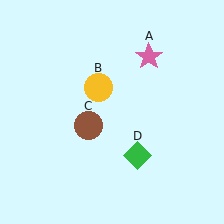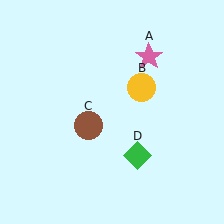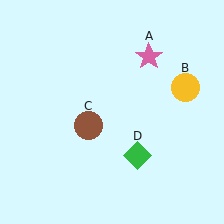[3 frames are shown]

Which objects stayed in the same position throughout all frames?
Pink star (object A) and brown circle (object C) and green diamond (object D) remained stationary.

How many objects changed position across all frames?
1 object changed position: yellow circle (object B).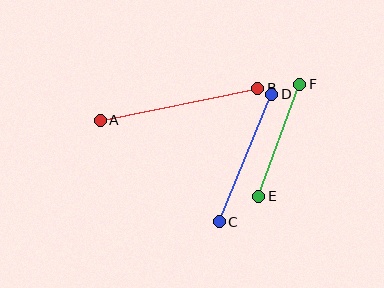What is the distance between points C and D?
The distance is approximately 138 pixels.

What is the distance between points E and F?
The distance is approximately 119 pixels.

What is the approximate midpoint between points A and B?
The midpoint is at approximately (179, 104) pixels.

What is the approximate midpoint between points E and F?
The midpoint is at approximately (279, 140) pixels.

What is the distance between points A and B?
The distance is approximately 161 pixels.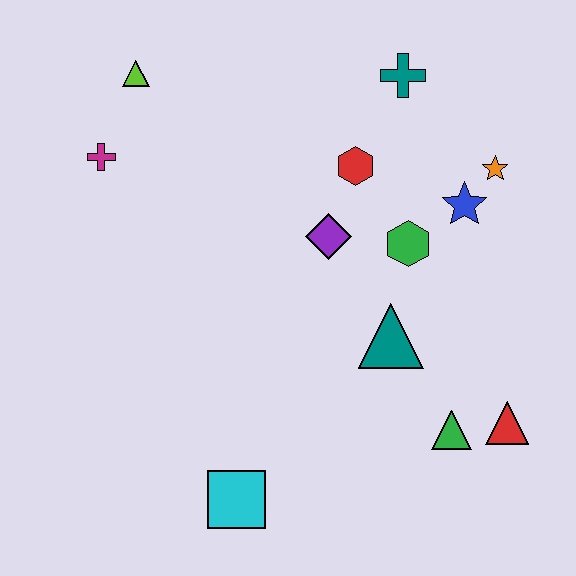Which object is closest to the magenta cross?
The lime triangle is closest to the magenta cross.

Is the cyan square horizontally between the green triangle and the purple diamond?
No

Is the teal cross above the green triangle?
Yes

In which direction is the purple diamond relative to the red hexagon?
The purple diamond is below the red hexagon.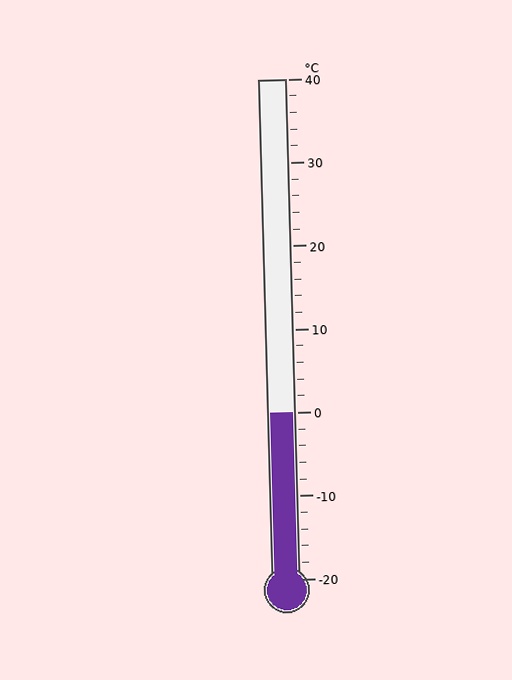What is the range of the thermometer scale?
The thermometer scale ranges from -20°C to 40°C.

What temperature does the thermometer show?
The thermometer shows approximately 0°C.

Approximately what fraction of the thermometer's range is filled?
The thermometer is filled to approximately 35% of its range.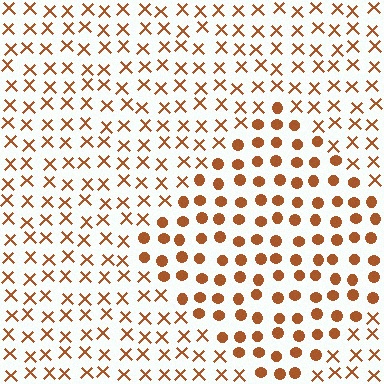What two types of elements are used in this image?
The image uses circles inside the diamond region and X marks outside it.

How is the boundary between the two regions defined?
The boundary is defined by a change in element shape: circles inside vs. X marks outside. All elements share the same color and spacing.